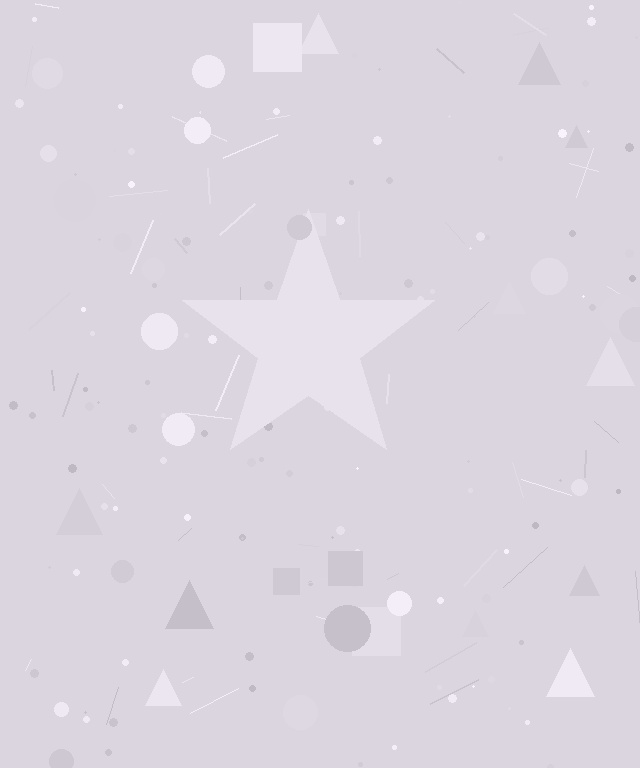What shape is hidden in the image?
A star is hidden in the image.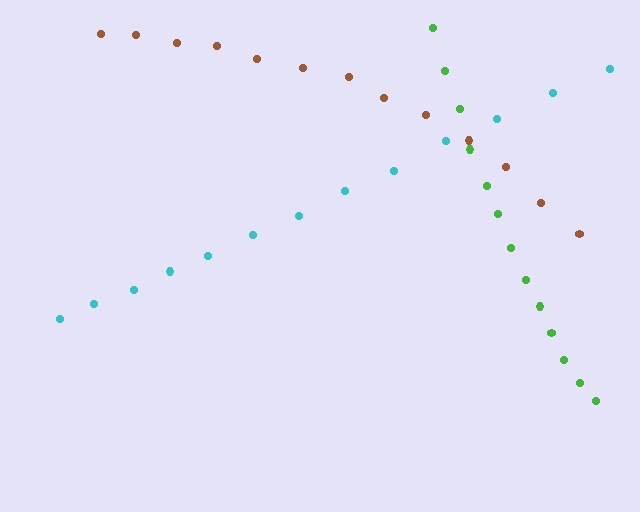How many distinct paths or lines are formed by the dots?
There are 3 distinct paths.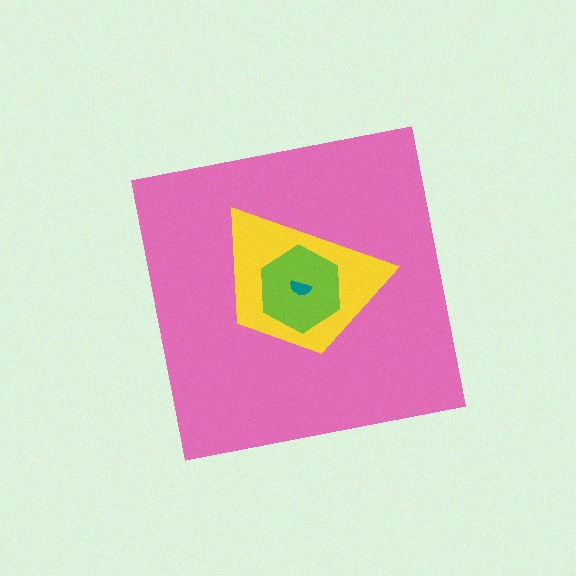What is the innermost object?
The teal semicircle.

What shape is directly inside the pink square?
The yellow trapezoid.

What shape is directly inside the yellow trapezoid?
The lime hexagon.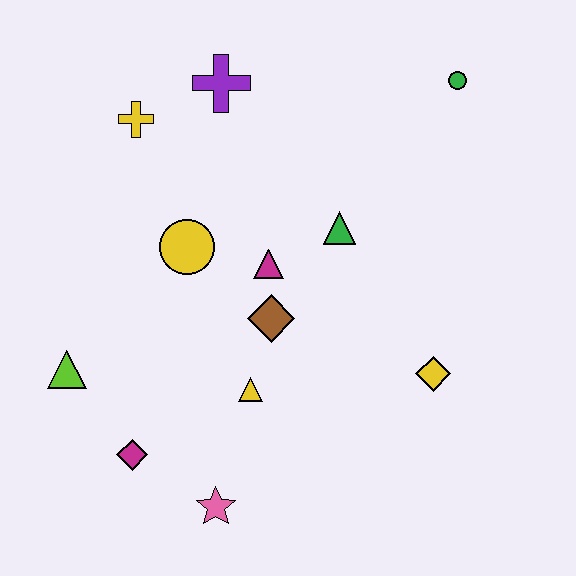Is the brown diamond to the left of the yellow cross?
No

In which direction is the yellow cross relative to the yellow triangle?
The yellow cross is above the yellow triangle.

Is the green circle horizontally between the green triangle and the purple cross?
No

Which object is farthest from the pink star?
The green circle is farthest from the pink star.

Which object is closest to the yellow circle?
The magenta triangle is closest to the yellow circle.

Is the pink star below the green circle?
Yes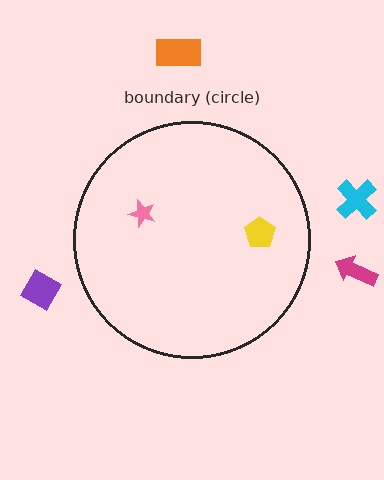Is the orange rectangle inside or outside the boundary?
Outside.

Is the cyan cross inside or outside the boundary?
Outside.